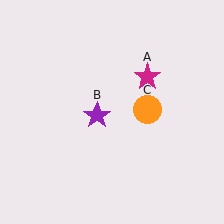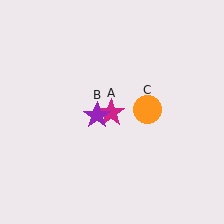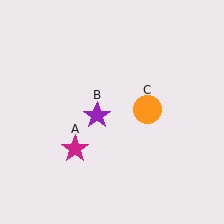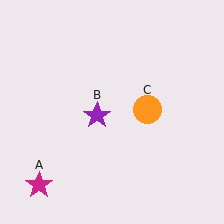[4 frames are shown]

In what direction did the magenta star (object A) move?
The magenta star (object A) moved down and to the left.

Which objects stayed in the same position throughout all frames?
Purple star (object B) and orange circle (object C) remained stationary.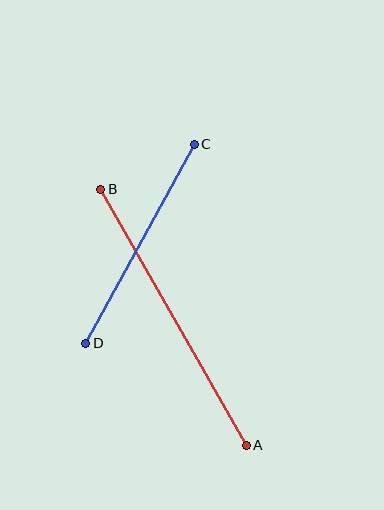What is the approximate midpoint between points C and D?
The midpoint is at approximately (140, 244) pixels.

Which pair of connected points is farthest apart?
Points A and B are farthest apart.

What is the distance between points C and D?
The distance is approximately 226 pixels.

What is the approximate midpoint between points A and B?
The midpoint is at approximately (173, 317) pixels.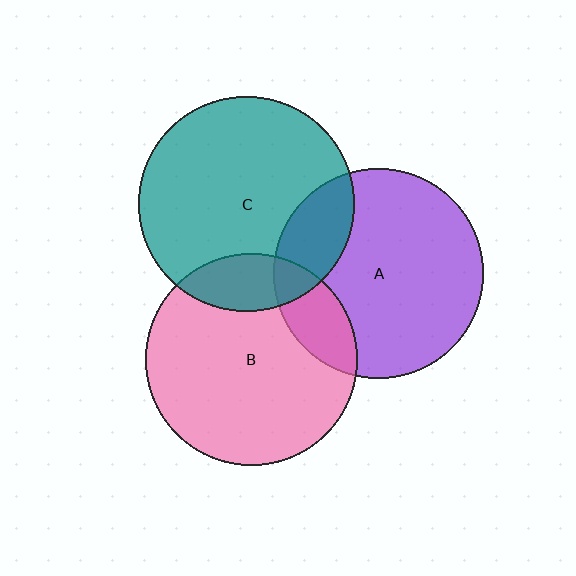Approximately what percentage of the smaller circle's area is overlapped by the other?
Approximately 15%.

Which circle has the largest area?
Circle C (teal).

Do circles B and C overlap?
Yes.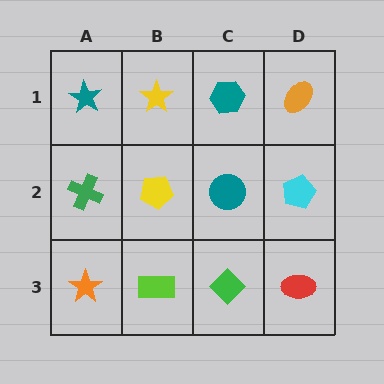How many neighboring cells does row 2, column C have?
4.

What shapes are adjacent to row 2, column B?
A yellow star (row 1, column B), a lime rectangle (row 3, column B), a green cross (row 2, column A), a teal circle (row 2, column C).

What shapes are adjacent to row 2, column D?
An orange ellipse (row 1, column D), a red ellipse (row 3, column D), a teal circle (row 2, column C).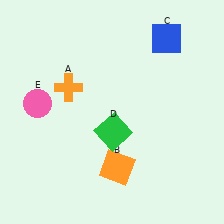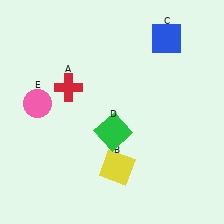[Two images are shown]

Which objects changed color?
A changed from orange to red. B changed from orange to yellow.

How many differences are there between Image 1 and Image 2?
There are 2 differences between the two images.